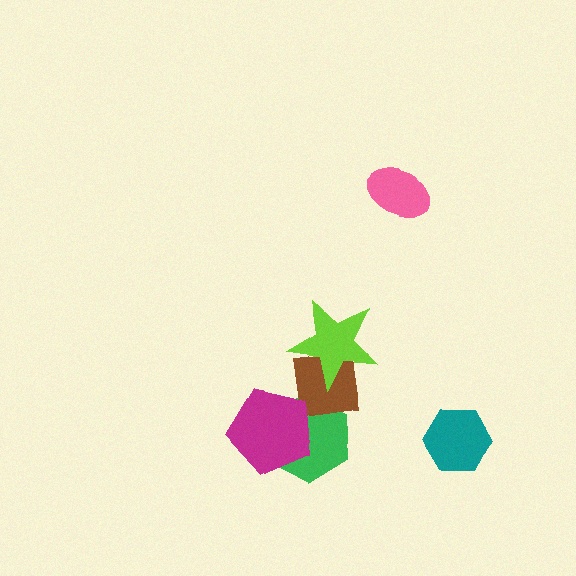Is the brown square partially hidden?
Yes, it is partially covered by another shape.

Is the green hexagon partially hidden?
Yes, it is partially covered by another shape.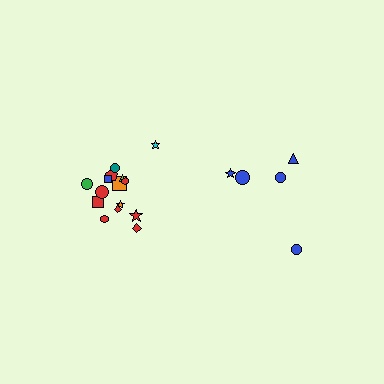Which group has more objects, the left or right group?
The left group.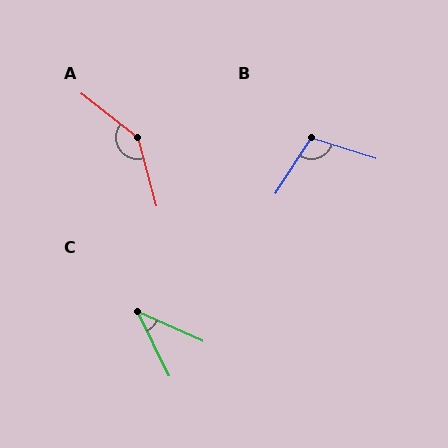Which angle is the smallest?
C, at approximately 40 degrees.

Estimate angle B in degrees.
Approximately 106 degrees.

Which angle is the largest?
A, at approximately 144 degrees.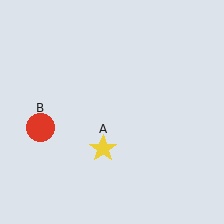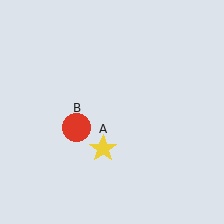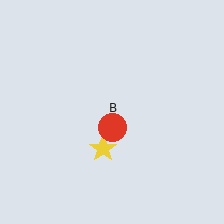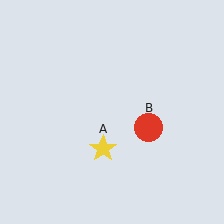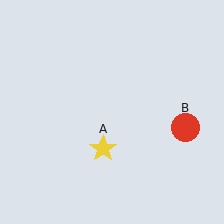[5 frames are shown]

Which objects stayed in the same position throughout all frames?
Yellow star (object A) remained stationary.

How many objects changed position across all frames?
1 object changed position: red circle (object B).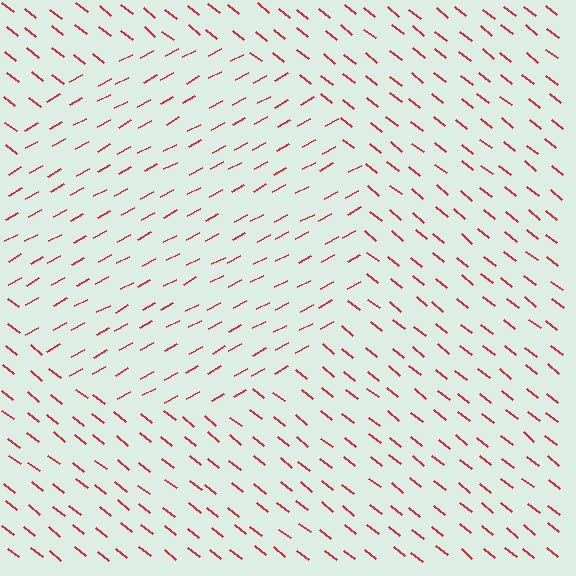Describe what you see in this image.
The image is filled with small red line segments. A circle region in the image has lines oriented differently from the surrounding lines, creating a visible texture boundary.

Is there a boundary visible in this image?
Yes, there is a texture boundary formed by a change in line orientation.